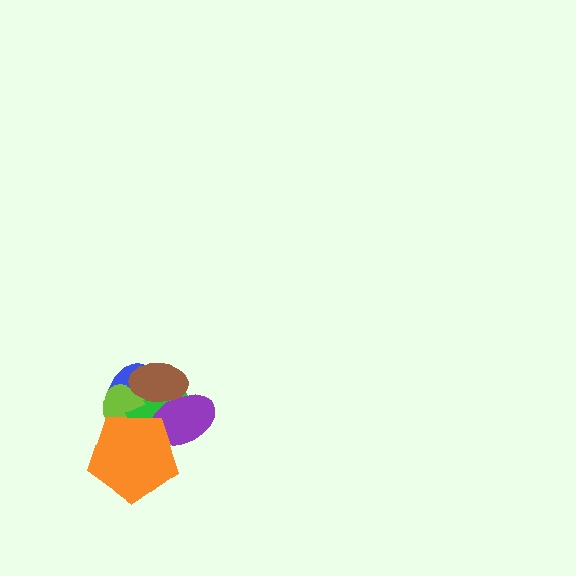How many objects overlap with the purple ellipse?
5 objects overlap with the purple ellipse.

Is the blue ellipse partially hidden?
Yes, it is partially covered by another shape.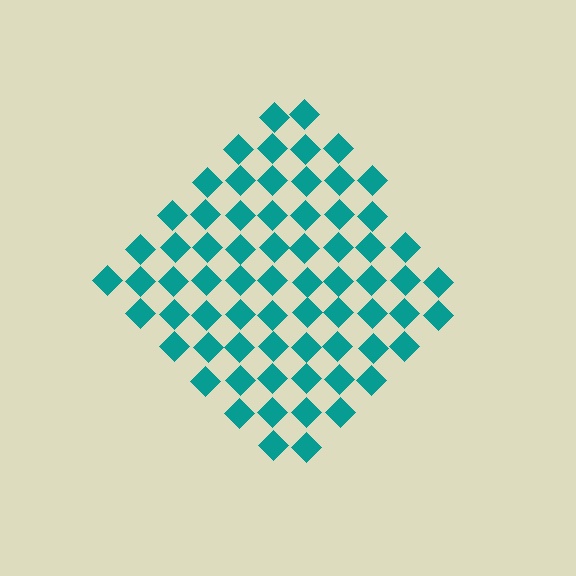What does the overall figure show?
The overall figure shows a diamond.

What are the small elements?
The small elements are diamonds.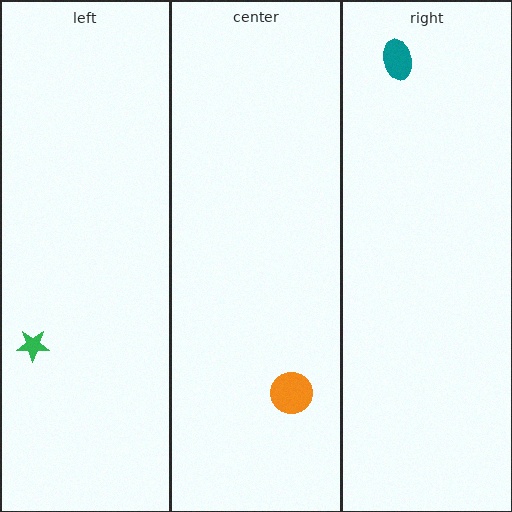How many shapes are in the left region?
1.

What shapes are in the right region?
The teal ellipse.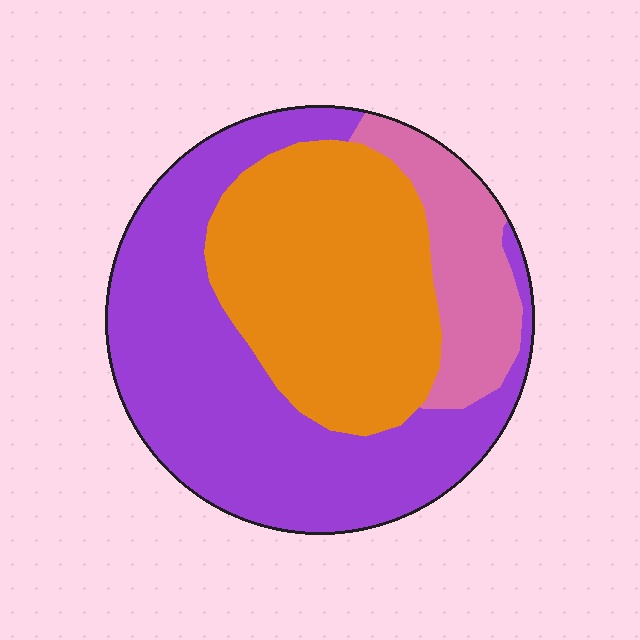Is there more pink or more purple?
Purple.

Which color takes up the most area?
Purple, at roughly 50%.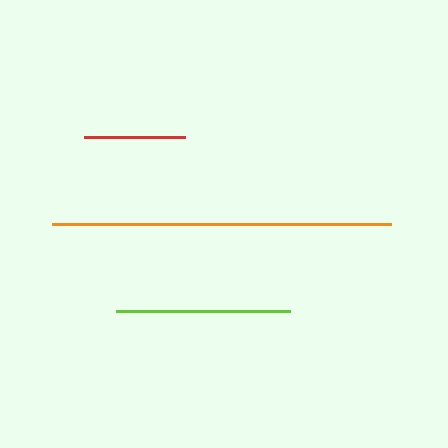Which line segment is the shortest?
The red line is the shortest at approximately 100 pixels.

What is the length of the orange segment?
The orange segment is approximately 339 pixels long.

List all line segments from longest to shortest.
From longest to shortest: orange, lime, red.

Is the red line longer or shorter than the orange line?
The orange line is longer than the red line.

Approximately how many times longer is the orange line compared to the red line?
The orange line is approximately 3.4 times the length of the red line.